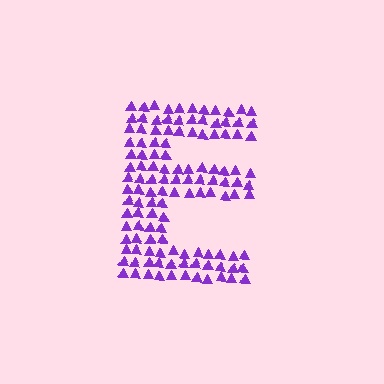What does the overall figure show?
The overall figure shows the letter E.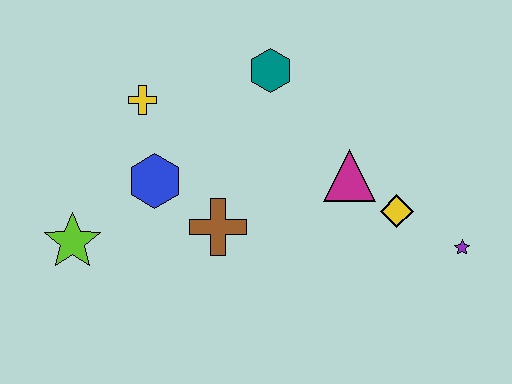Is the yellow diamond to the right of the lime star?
Yes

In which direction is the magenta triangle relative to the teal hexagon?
The magenta triangle is below the teal hexagon.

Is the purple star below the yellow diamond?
Yes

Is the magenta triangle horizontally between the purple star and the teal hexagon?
Yes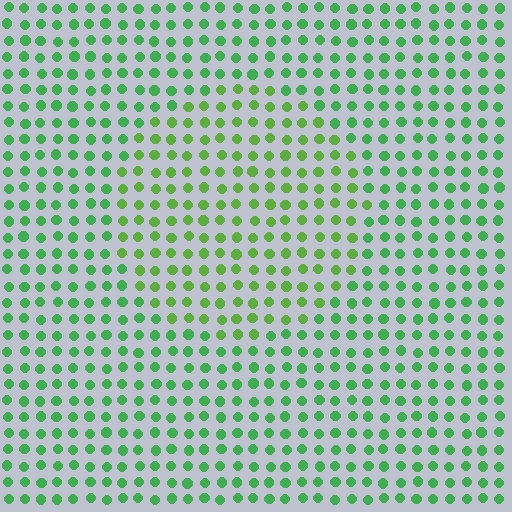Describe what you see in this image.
The image is filled with small green elements in a uniform arrangement. A circle-shaped region is visible where the elements are tinted to a slightly different hue, forming a subtle color boundary.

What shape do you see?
I see a circle.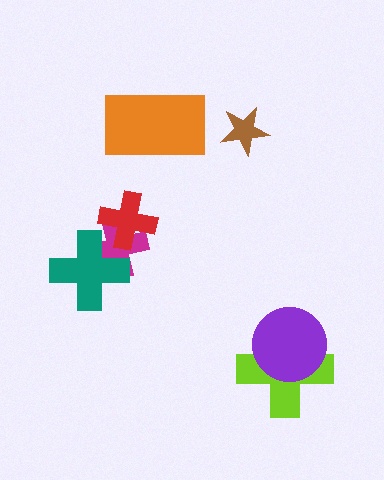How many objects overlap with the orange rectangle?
0 objects overlap with the orange rectangle.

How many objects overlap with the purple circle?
1 object overlaps with the purple circle.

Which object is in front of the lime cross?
The purple circle is in front of the lime cross.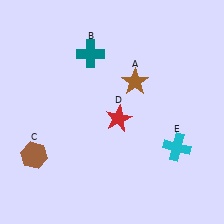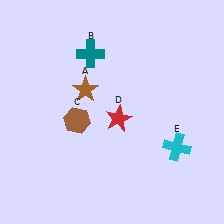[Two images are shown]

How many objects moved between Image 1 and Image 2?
2 objects moved between the two images.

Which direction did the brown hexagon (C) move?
The brown hexagon (C) moved right.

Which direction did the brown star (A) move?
The brown star (A) moved left.